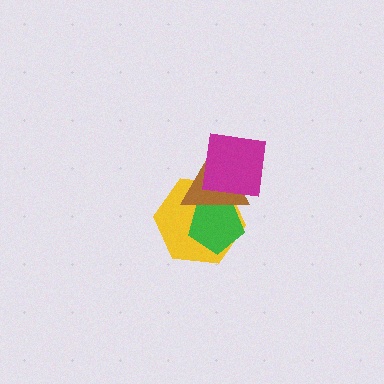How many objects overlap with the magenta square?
2 objects overlap with the magenta square.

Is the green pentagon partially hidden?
Yes, it is partially covered by another shape.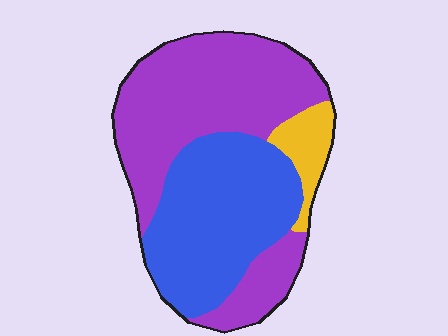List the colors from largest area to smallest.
From largest to smallest: purple, blue, yellow.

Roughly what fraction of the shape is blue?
Blue covers about 40% of the shape.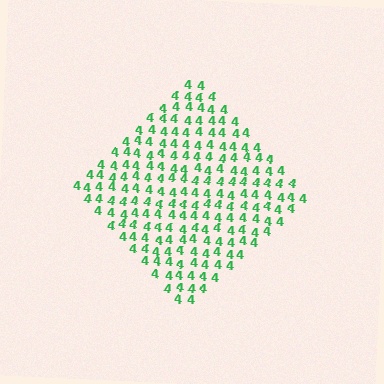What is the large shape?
The large shape is a diamond.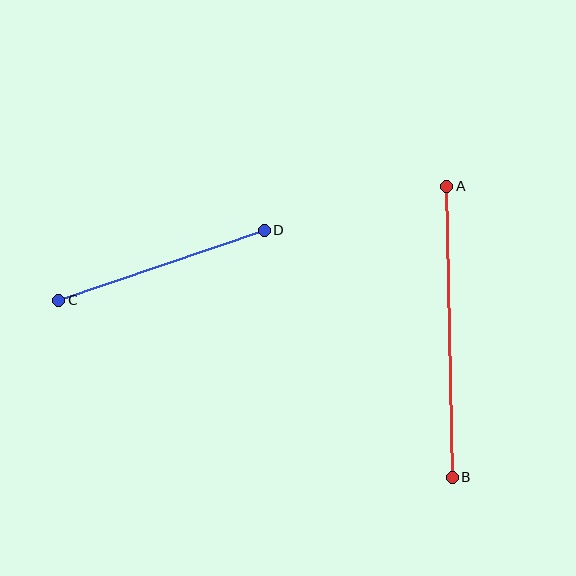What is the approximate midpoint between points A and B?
The midpoint is at approximately (450, 332) pixels.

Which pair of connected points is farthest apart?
Points A and B are farthest apart.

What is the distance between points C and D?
The distance is approximately 217 pixels.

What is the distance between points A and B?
The distance is approximately 291 pixels.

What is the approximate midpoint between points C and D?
The midpoint is at approximately (162, 265) pixels.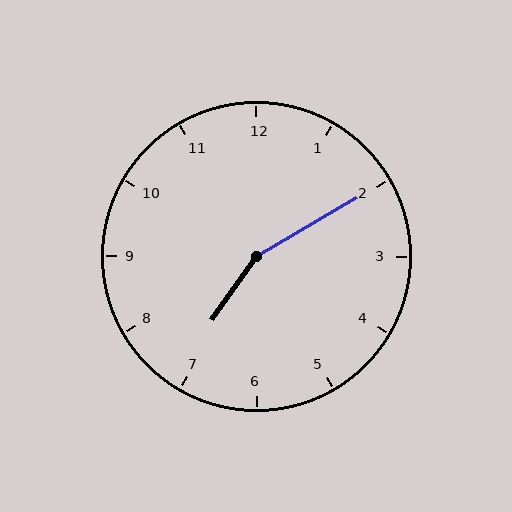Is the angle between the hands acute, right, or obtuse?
It is obtuse.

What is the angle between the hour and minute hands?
Approximately 155 degrees.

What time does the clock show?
7:10.